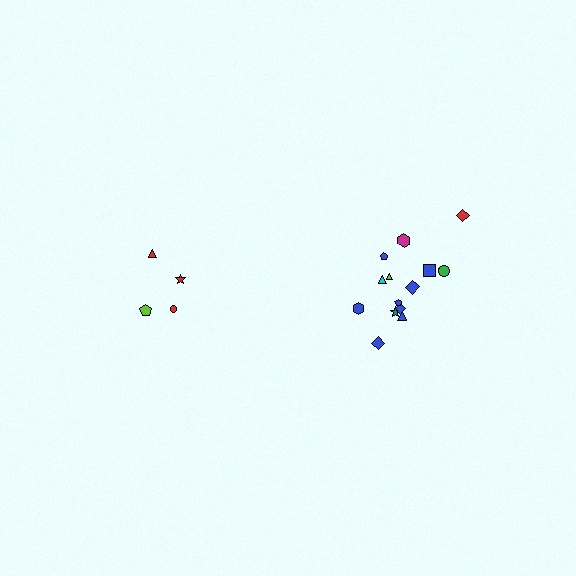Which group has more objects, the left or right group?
The right group.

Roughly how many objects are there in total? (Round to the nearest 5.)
Roughly 20 objects in total.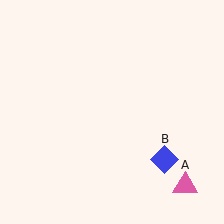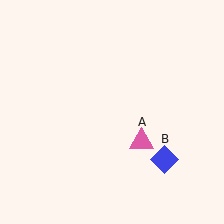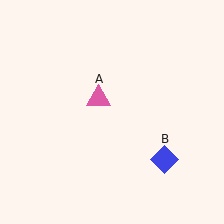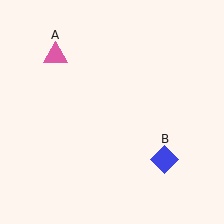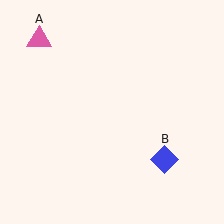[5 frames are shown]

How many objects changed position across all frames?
1 object changed position: pink triangle (object A).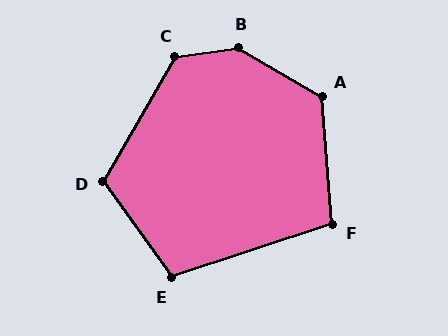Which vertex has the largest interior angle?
B, at approximately 141 degrees.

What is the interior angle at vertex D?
Approximately 115 degrees (obtuse).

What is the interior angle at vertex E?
Approximately 107 degrees (obtuse).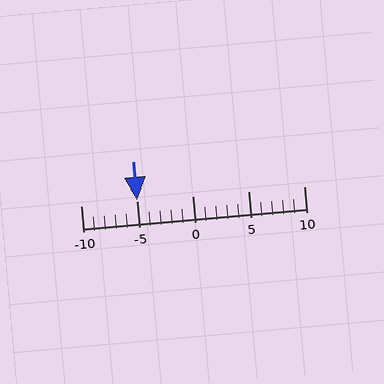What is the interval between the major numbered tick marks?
The major tick marks are spaced 5 units apart.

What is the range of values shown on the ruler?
The ruler shows values from -10 to 10.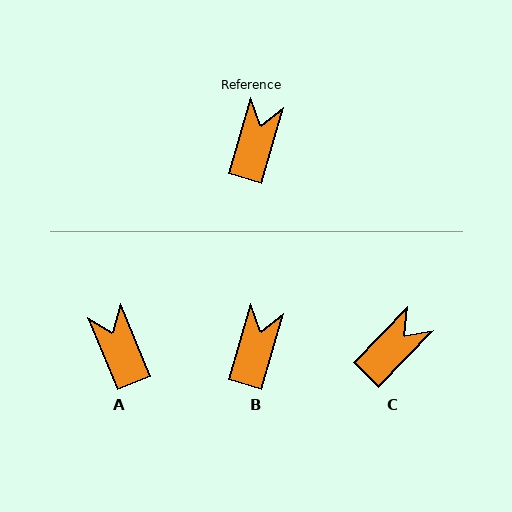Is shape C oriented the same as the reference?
No, it is off by about 28 degrees.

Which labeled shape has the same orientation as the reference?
B.